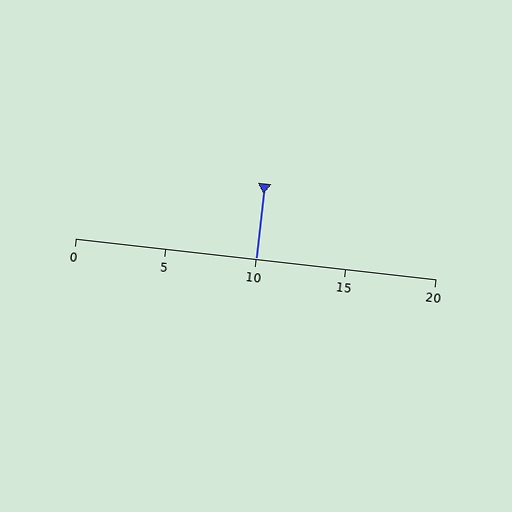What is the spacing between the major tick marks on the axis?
The major ticks are spaced 5 apart.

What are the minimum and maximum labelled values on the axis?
The axis runs from 0 to 20.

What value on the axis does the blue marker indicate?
The marker indicates approximately 10.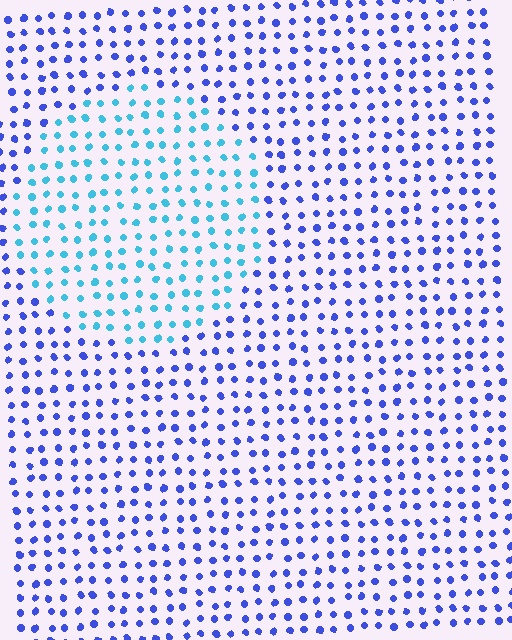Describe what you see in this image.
The image is filled with small blue elements in a uniform arrangement. A circle-shaped region is visible where the elements are tinted to a slightly different hue, forming a subtle color boundary.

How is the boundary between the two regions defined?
The boundary is defined purely by a slight shift in hue (about 43 degrees). Spacing, size, and orientation are identical on both sides.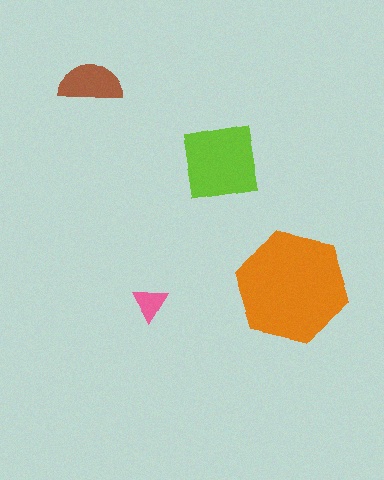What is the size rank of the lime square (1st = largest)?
2nd.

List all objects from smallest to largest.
The pink triangle, the brown semicircle, the lime square, the orange hexagon.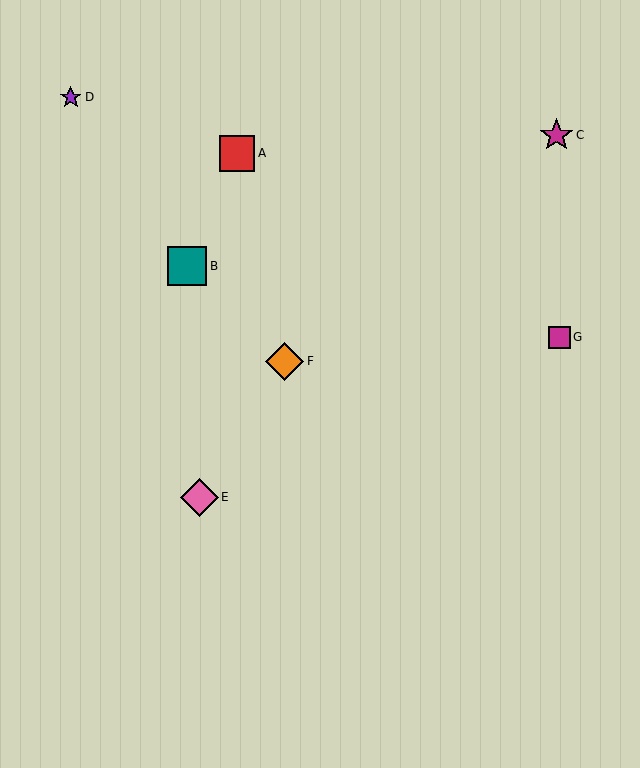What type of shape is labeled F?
Shape F is an orange diamond.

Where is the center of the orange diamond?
The center of the orange diamond is at (285, 361).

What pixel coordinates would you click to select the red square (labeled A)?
Click at (237, 153) to select the red square A.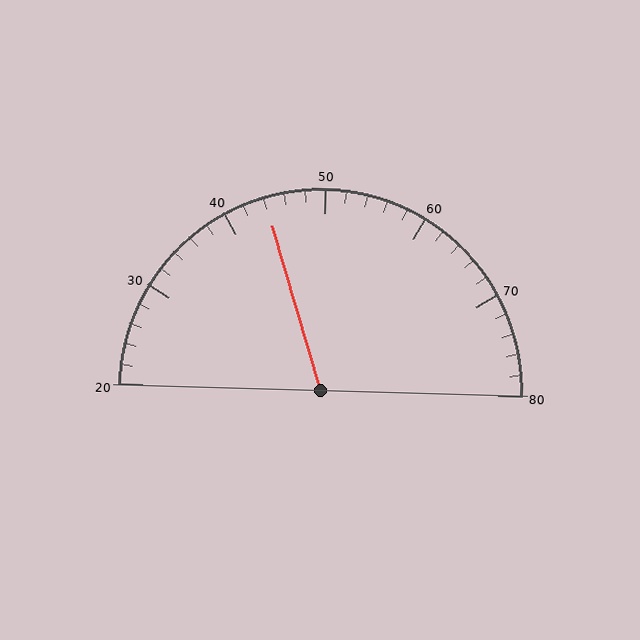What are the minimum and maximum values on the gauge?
The gauge ranges from 20 to 80.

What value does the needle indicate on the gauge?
The needle indicates approximately 44.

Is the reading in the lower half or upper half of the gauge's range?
The reading is in the lower half of the range (20 to 80).